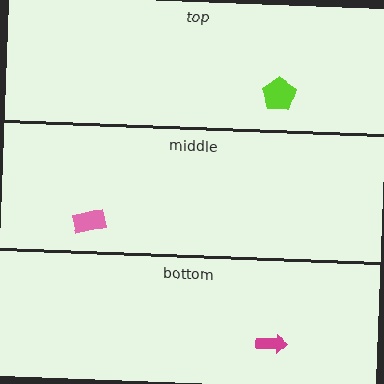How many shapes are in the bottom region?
1.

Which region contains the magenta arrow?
The bottom region.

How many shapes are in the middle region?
1.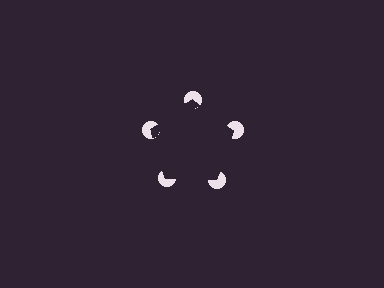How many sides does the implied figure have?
5 sides.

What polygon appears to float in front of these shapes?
An illusory pentagon — its edges are inferred from the aligned wedge cuts in the pac-man discs, not physically drawn.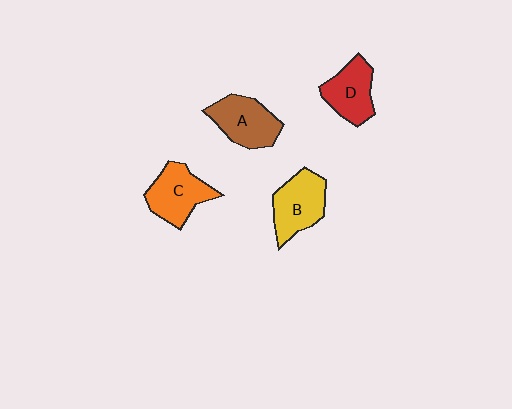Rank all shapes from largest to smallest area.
From largest to smallest: B (yellow), A (brown), C (orange), D (red).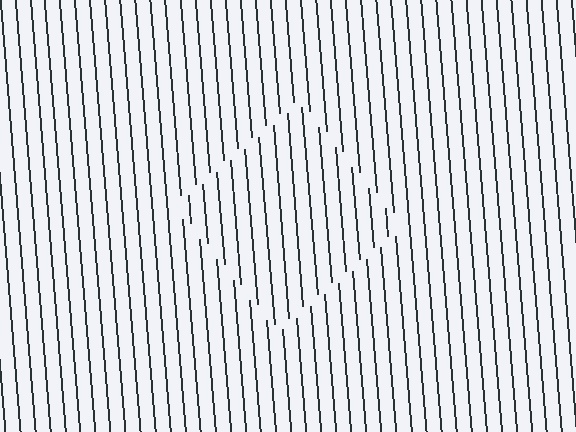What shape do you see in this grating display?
An illusory square. The interior of the shape contains the same grating, shifted by half a period — the contour is defined by the phase discontinuity where line-ends from the inner and outer gratings abut.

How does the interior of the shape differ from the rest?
The interior of the shape contains the same grating, shifted by half a period — the contour is defined by the phase discontinuity where line-ends from the inner and outer gratings abut.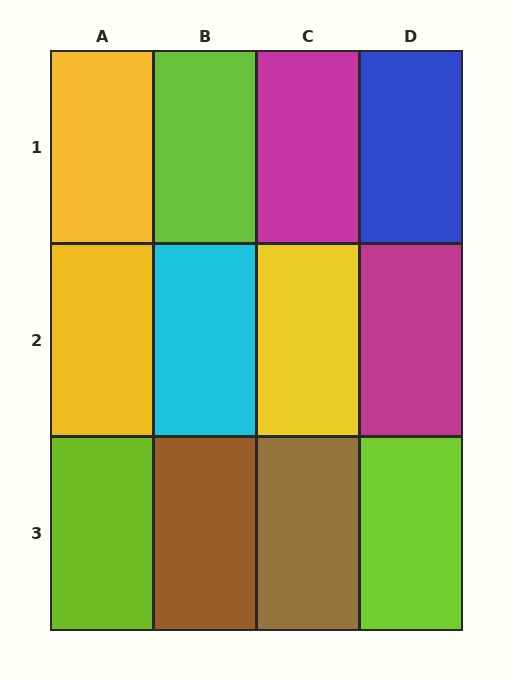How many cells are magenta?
2 cells are magenta.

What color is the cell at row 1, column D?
Blue.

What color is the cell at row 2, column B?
Cyan.